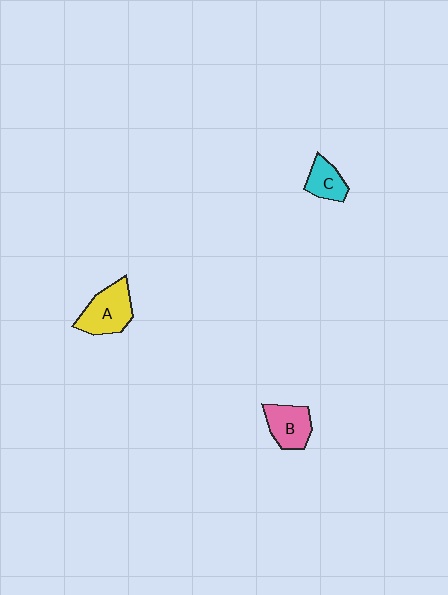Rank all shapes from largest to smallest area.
From largest to smallest: A (yellow), B (pink), C (cyan).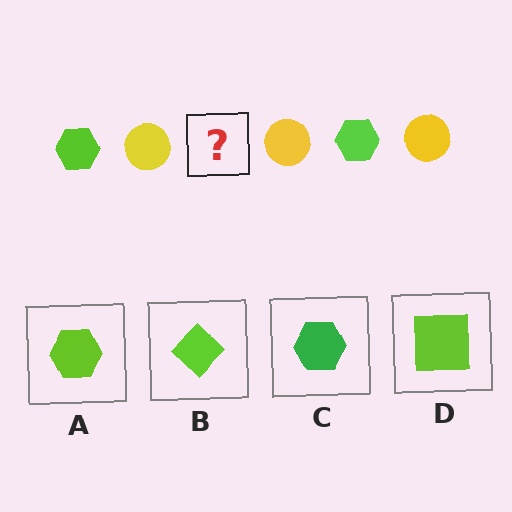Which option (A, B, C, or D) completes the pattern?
A.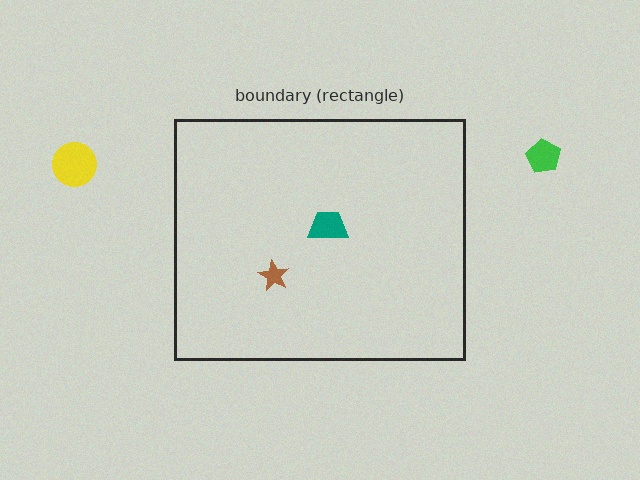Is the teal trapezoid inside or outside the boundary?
Inside.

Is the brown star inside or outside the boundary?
Inside.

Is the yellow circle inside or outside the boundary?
Outside.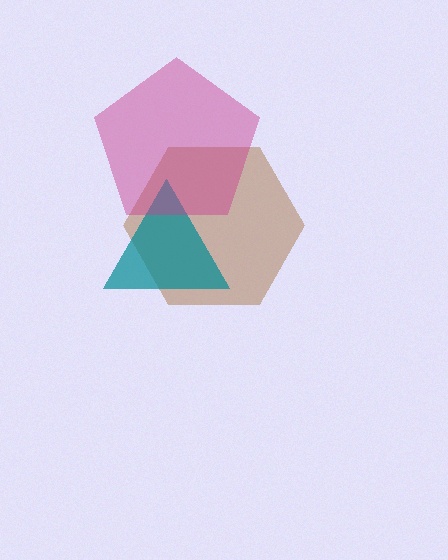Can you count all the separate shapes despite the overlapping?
Yes, there are 3 separate shapes.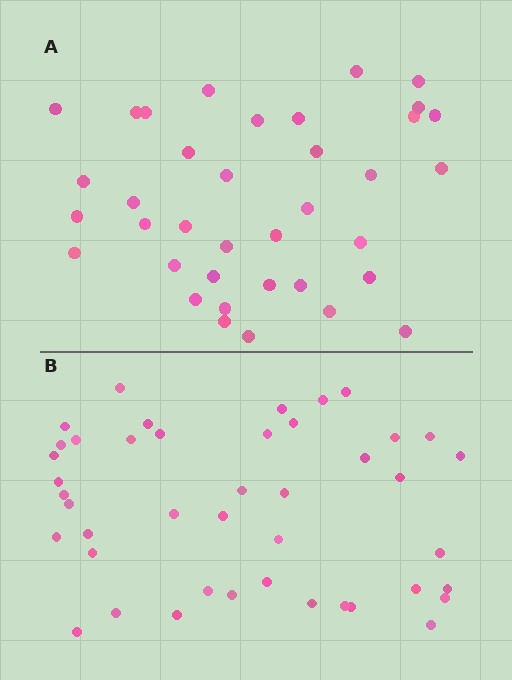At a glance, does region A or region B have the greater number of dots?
Region B (the bottom region) has more dots.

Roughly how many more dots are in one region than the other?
Region B has about 6 more dots than region A.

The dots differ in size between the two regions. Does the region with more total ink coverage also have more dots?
No. Region A has more total ink coverage because its dots are larger, but region B actually contains more individual dots. Total area can be misleading — the number of items is what matters here.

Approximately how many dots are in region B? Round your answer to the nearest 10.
About 40 dots. (The exact count is 43, which rounds to 40.)